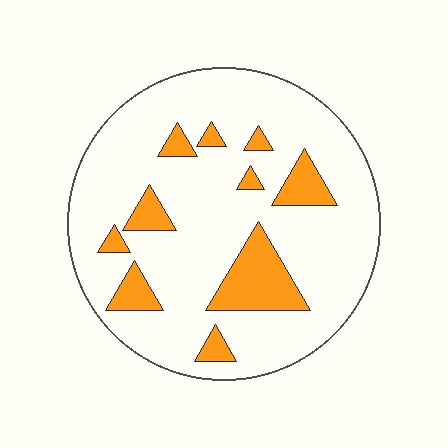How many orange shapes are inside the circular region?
10.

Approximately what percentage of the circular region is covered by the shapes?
Approximately 15%.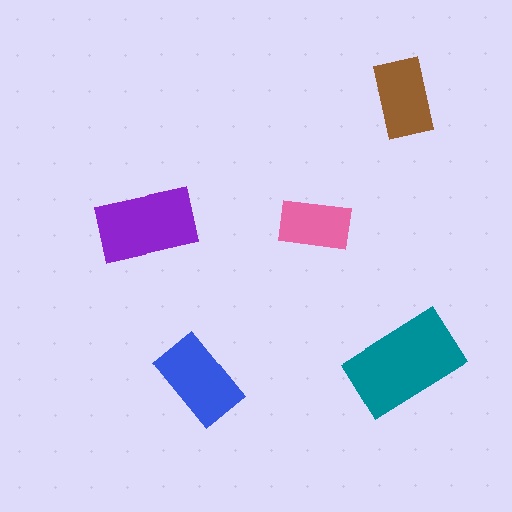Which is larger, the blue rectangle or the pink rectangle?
The blue one.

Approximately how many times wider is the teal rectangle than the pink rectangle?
About 1.5 times wider.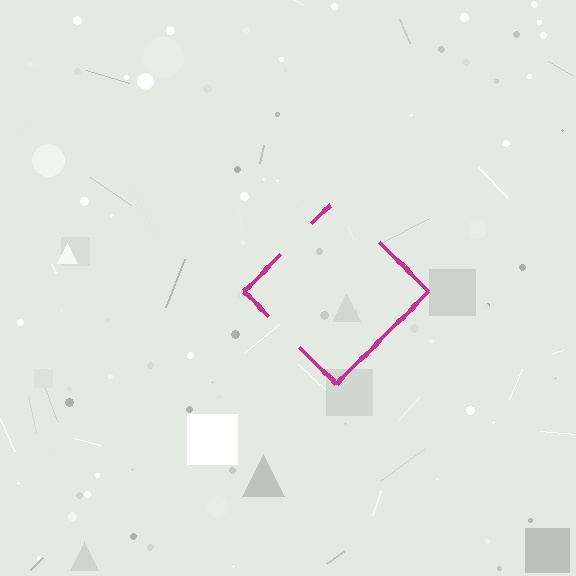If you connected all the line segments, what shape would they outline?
They would outline a diamond.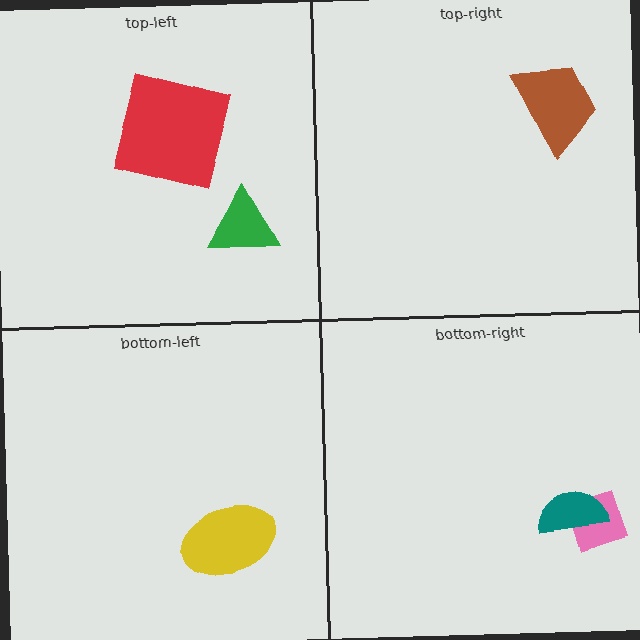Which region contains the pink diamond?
The bottom-right region.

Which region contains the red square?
The top-left region.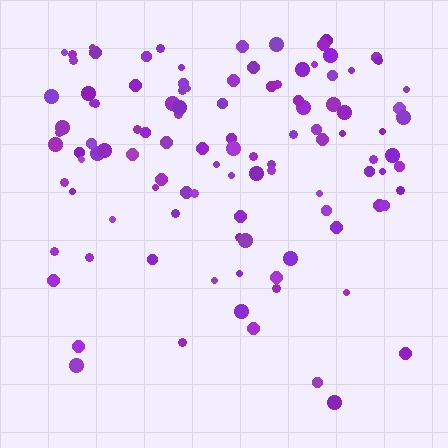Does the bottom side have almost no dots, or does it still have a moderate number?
Still a moderate number, just noticeably fewer than the top.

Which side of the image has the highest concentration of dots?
The top.